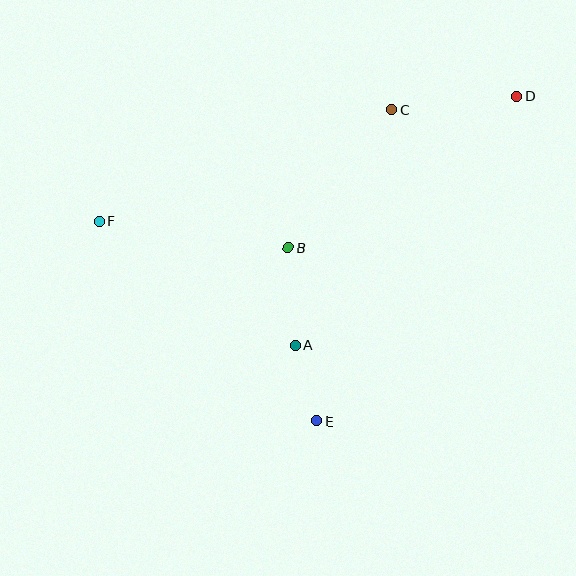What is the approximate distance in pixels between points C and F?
The distance between C and F is approximately 313 pixels.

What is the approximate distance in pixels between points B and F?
The distance between B and F is approximately 191 pixels.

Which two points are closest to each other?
Points A and E are closest to each other.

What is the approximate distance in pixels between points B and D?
The distance between B and D is approximately 274 pixels.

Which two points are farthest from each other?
Points D and F are farthest from each other.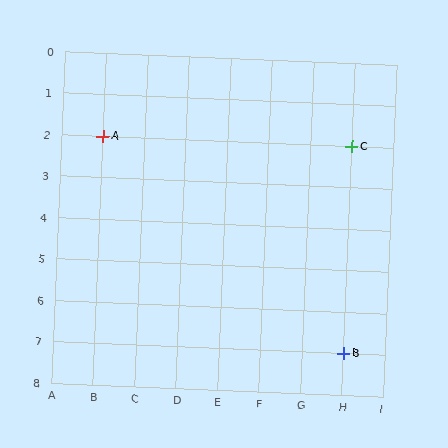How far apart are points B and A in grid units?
Points B and A are 6 columns and 5 rows apart (about 7.8 grid units diagonally).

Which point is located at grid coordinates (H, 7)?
Point B is at (H, 7).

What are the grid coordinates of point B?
Point B is at grid coordinates (H, 7).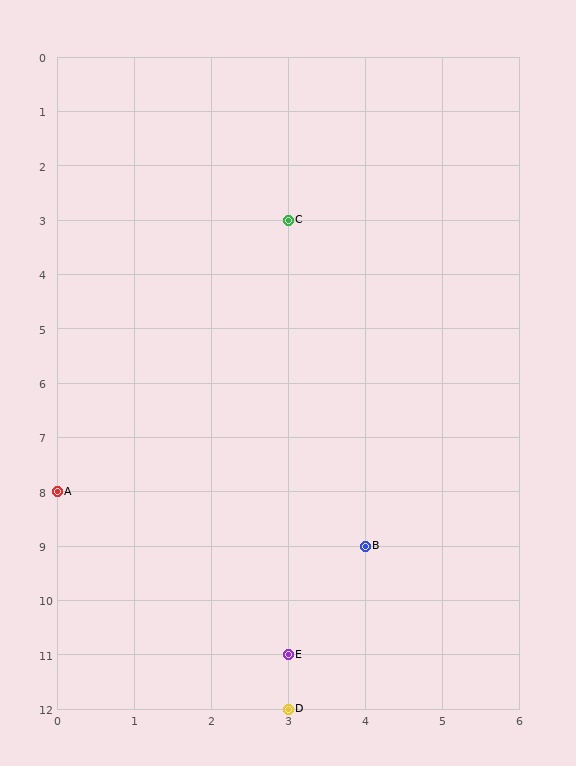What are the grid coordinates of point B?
Point B is at grid coordinates (4, 9).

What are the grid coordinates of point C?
Point C is at grid coordinates (3, 3).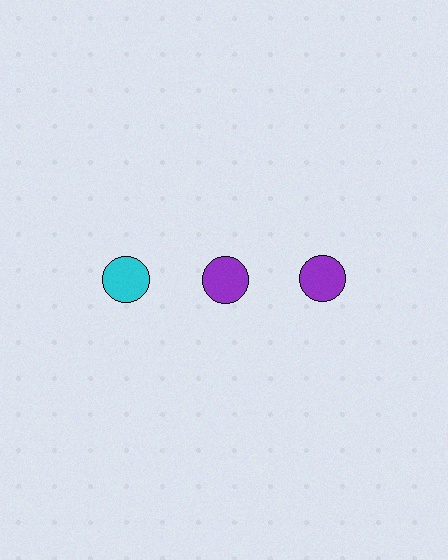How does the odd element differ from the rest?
It has a different color: cyan instead of purple.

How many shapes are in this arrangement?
There are 3 shapes arranged in a grid pattern.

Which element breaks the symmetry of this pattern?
The cyan circle in the top row, leftmost column breaks the symmetry. All other shapes are purple circles.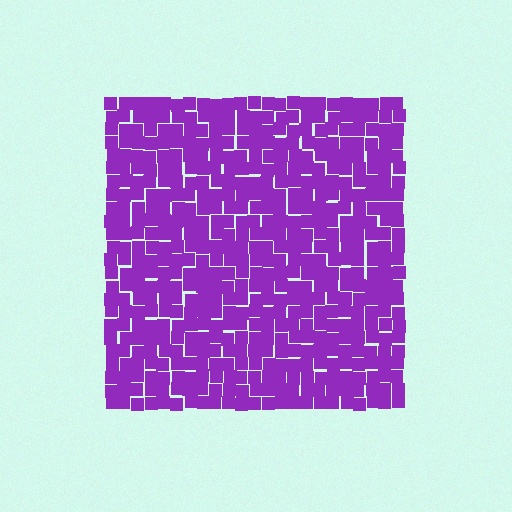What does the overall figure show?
The overall figure shows a square.